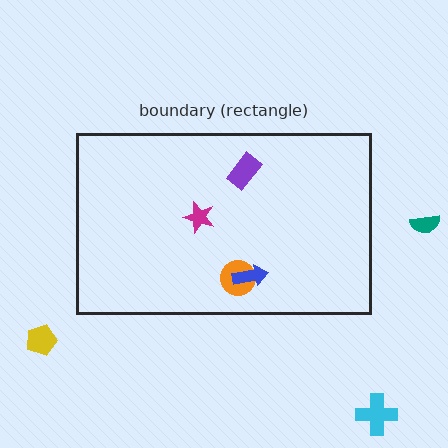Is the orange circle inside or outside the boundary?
Inside.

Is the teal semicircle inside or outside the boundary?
Outside.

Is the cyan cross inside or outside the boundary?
Outside.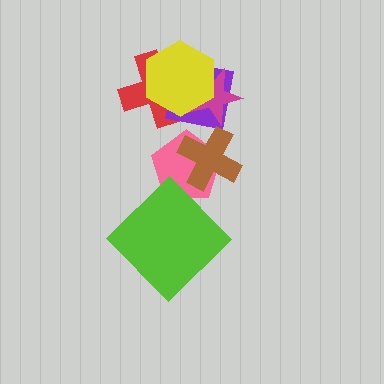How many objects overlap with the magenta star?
3 objects overlap with the magenta star.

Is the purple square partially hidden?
Yes, it is partially covered by another shape.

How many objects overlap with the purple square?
4 objects overlap with the purple square.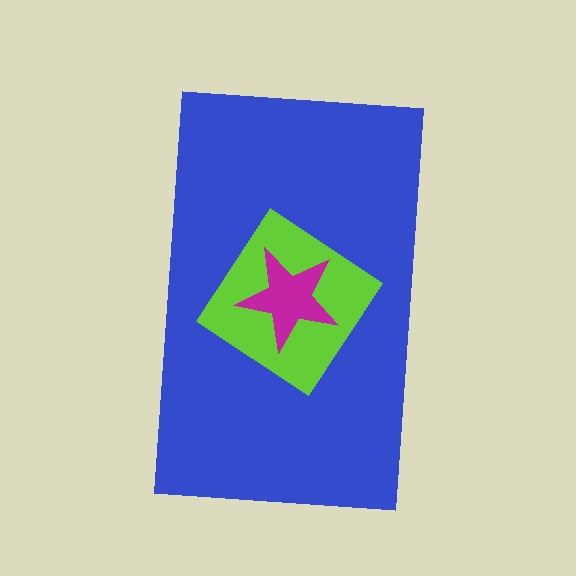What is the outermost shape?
The blue rectangle.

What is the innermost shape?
The magenta star.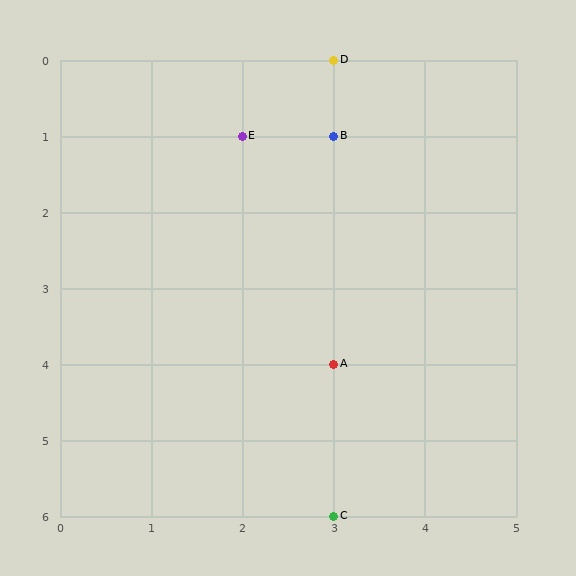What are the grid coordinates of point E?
Point E is at grid coordinates (2, 1).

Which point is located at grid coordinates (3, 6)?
Point C is at (3, 6).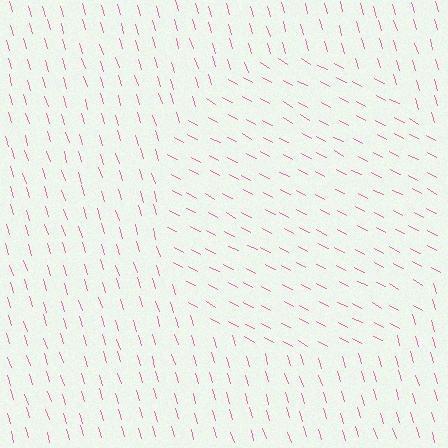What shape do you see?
I see a circle.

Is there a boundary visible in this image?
Yes, there is a texture boundary formed by a change in line orientation.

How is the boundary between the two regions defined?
The boundary is defined purely by a change in line orientation (approximately 45 degrees difference). All lines are the same color and thickness.